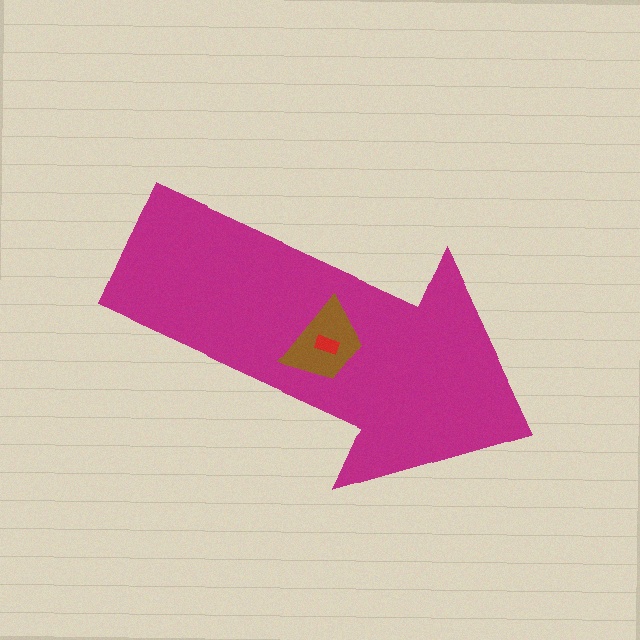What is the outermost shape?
The magenta arrow.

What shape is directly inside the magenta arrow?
The brown trapezoid.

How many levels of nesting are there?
3.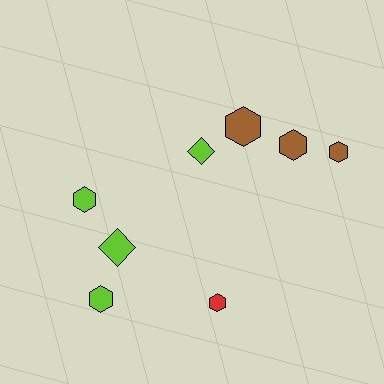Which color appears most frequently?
Lime, with 4 objects.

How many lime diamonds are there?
There are 2 lime diamonds.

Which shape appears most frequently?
Hexagon, with 6 objects.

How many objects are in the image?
There are 8 objects.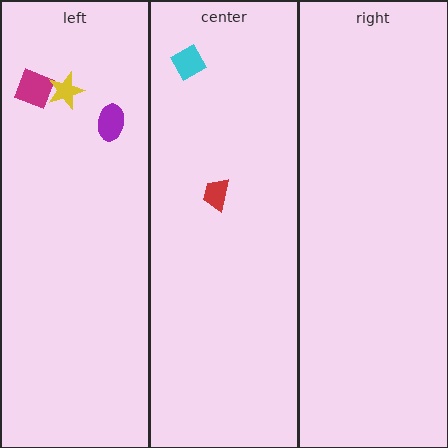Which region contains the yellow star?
The left region.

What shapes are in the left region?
The magenta square, the yellow star, the purple ellipse.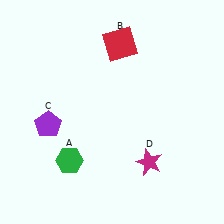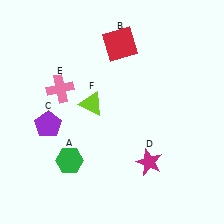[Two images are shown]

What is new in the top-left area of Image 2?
A lime triangle (F) was added in the top-left area of Image 2.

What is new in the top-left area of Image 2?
A pink cross (E) was added in the top-left area of Image 2.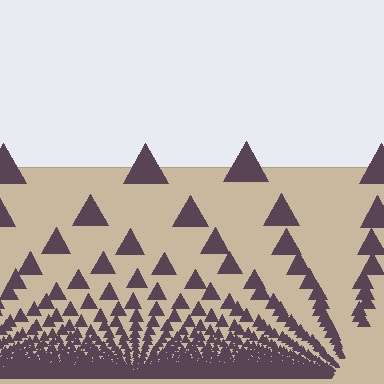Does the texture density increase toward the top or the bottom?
Density increases toward the bottom.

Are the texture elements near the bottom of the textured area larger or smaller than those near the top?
Smaller. The gradient is inverted — elements near the bottom are smaller and denser.